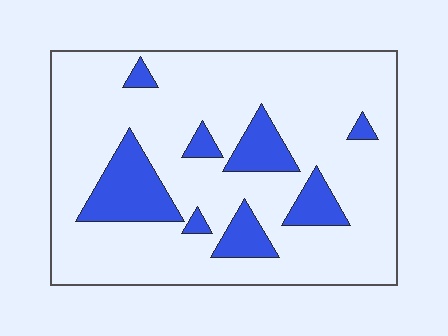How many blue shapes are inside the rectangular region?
8.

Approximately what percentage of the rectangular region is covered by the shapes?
Approximately 20%.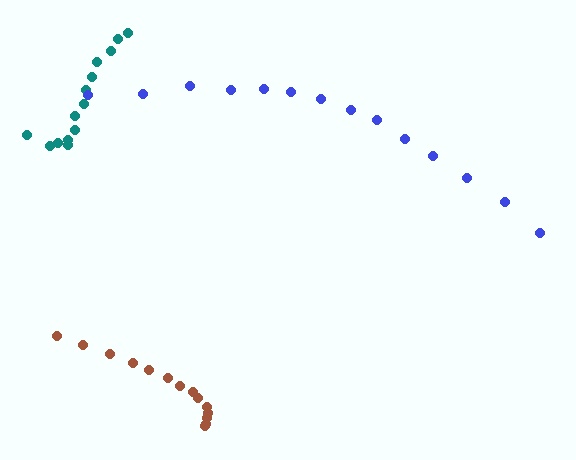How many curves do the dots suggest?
There are 3 distinct paths.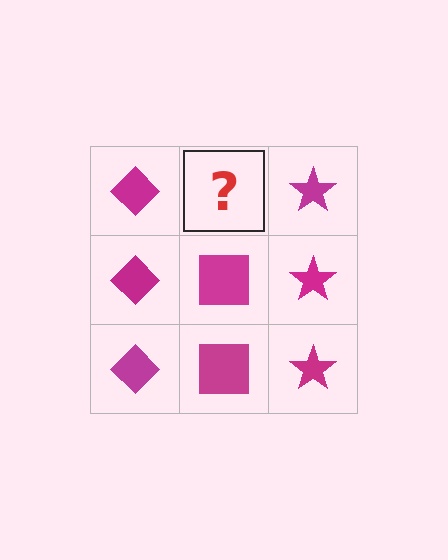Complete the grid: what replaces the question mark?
The question mark should be replaced with a magenta square.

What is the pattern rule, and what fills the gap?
The rule is that each column has a consistent shape. The gap should be filled with a magenta square.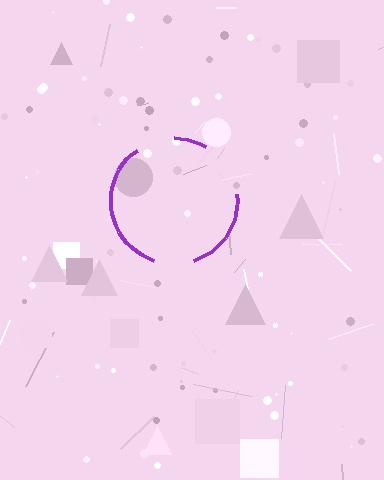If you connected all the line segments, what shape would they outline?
They would outline a circle.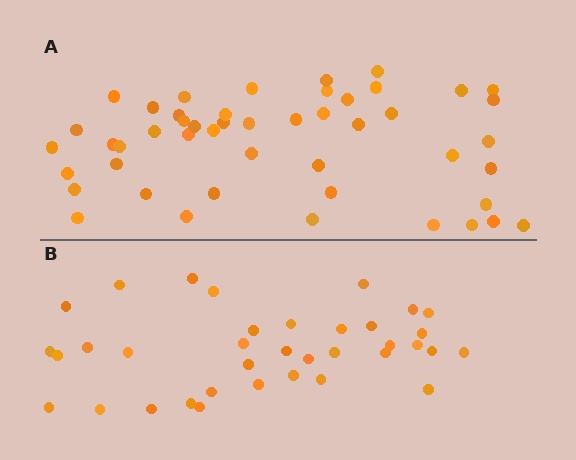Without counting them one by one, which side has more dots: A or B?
Region A (the top region) has more dots.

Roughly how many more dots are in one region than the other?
Region A has roughly 12 or so more dots than region B.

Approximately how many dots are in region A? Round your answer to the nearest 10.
About 50 dots. (The exact count is 48, which rounds to 50.)